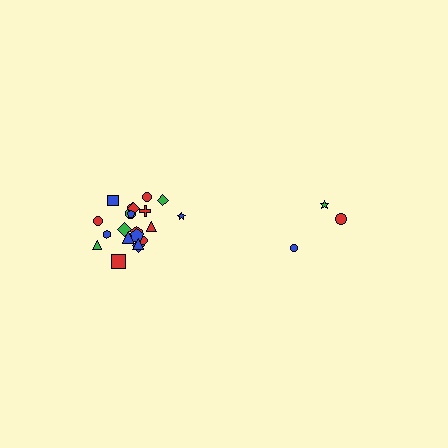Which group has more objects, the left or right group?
The left group.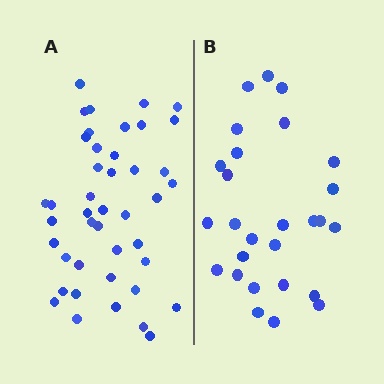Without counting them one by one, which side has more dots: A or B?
Region A (the left region) has more dots.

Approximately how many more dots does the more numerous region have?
Region A has approximately 15 more dots than region B.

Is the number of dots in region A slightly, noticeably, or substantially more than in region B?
Region A has substantially more. The ratio is roughly 1.6 to 1.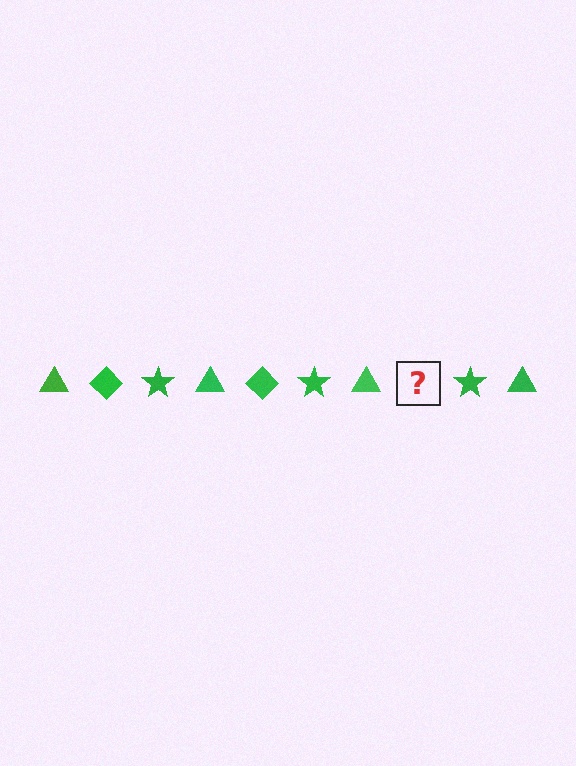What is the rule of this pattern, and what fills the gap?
The rule is that the pattern cycles through triangle, diamond, star shapes in green. The gap should be filled with a green diamond.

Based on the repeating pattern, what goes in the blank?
The blank should be a green diamond.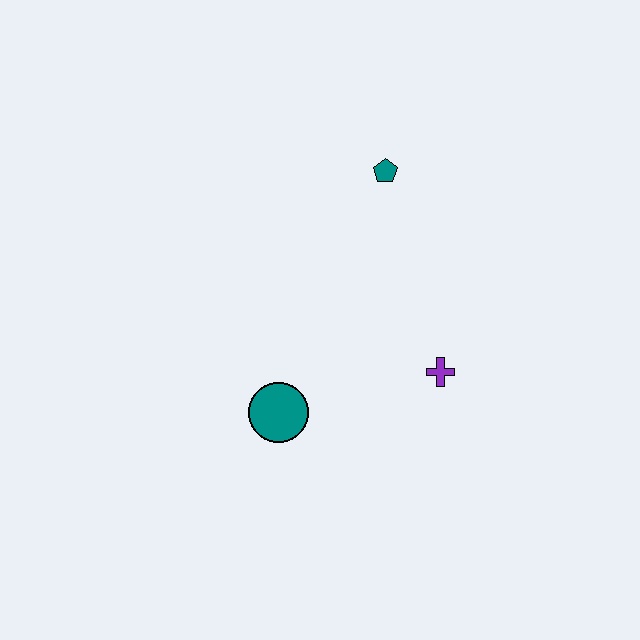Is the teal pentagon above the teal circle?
Yes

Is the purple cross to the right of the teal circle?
Yes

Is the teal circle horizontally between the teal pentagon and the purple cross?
No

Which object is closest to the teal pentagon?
The purple cross is closest to the teal pentagon.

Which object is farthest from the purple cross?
The teal pentagon is farthest from the purple cross.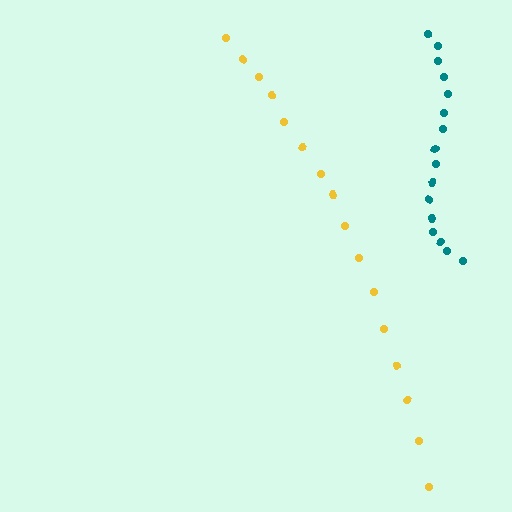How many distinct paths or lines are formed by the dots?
There are 2 distinct paths.